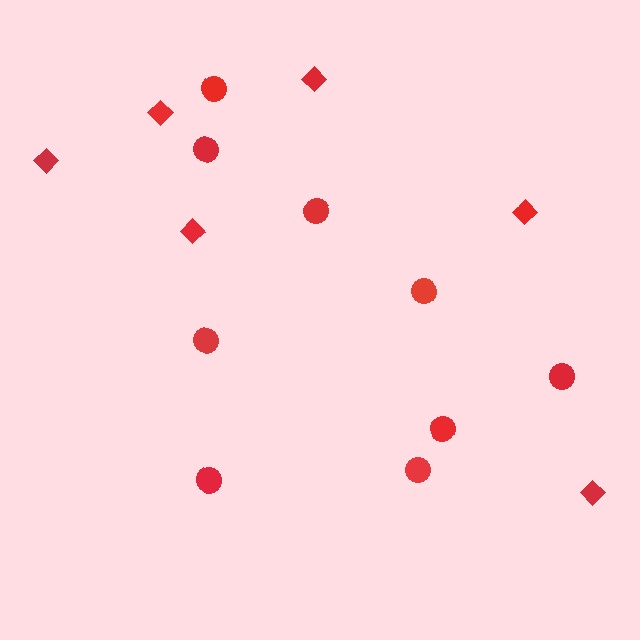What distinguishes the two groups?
There are 2 groups: one group of circles (9) and one group of diamonds (6).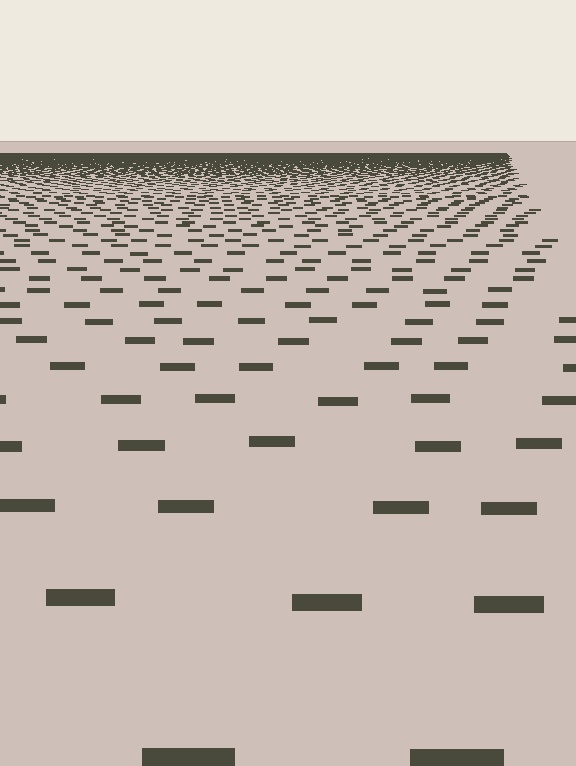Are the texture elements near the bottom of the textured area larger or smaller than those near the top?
Larger. Near the bottom, elements are closer to the viewer and appear at a bigger on-screen size.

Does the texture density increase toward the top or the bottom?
Density increases toward the top.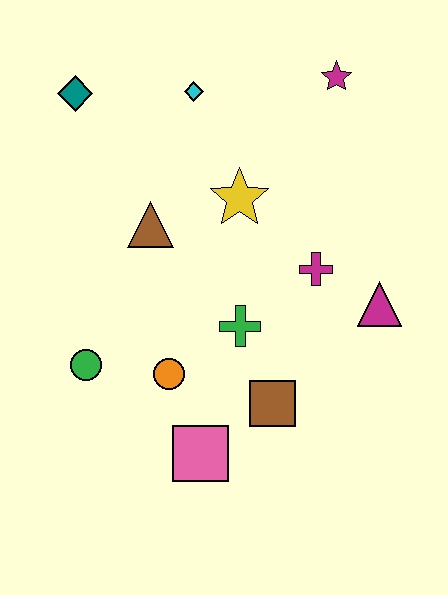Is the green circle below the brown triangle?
Yes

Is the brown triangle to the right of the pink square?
No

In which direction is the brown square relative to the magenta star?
The brown square is below the magenta star.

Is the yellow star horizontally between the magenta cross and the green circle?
Yes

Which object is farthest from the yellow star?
The pink square is farthest from the yellow star.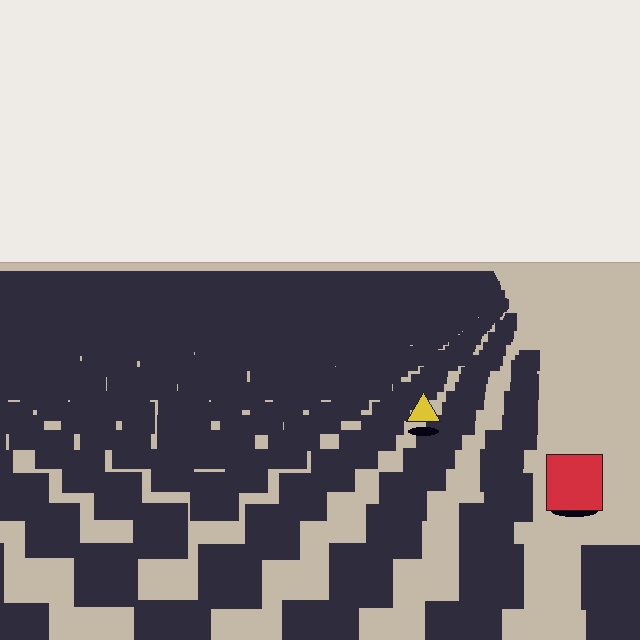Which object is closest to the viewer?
The red square is closest. The texture marks near it are larger and more spread out.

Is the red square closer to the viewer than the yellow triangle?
Yes. The red square is closer — you can tell from the texture gradient: the ground texture is coarser near it.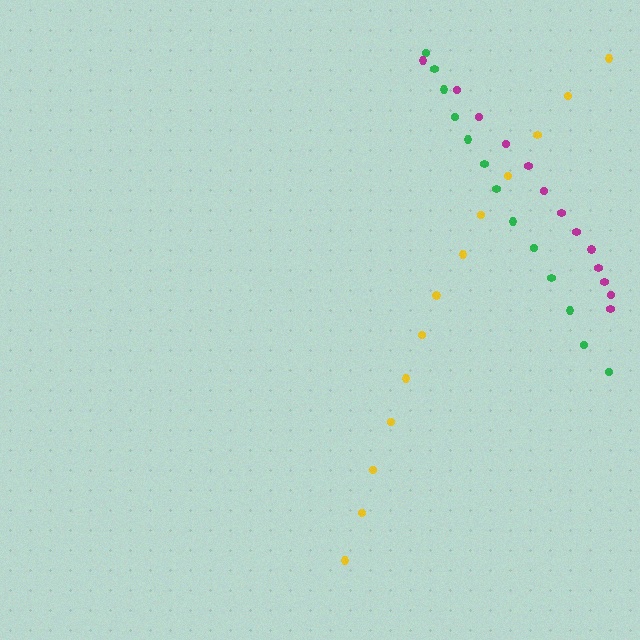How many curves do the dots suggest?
There are 3 distinct paths.